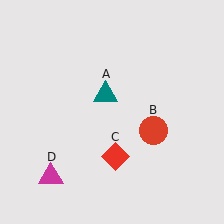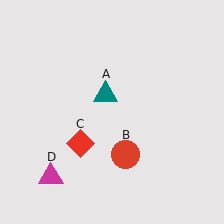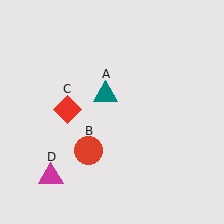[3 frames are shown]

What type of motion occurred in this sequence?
The red circle (object B), red diamond (object C) rotated clockwise around the center of the scene.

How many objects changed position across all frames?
2 objects changed position: red circle (object B), red diamond (object C).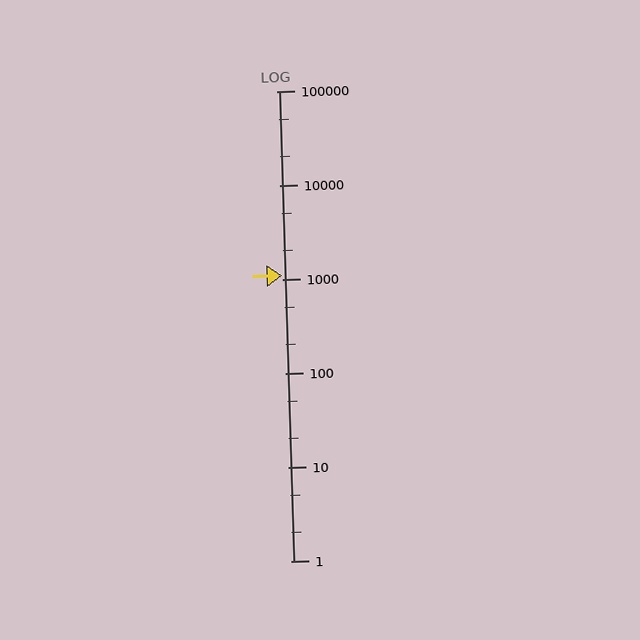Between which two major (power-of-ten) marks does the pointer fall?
The pointer is between 1000 and 10000.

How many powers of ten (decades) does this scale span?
The scale spans 5 decades, from 1 to 100000.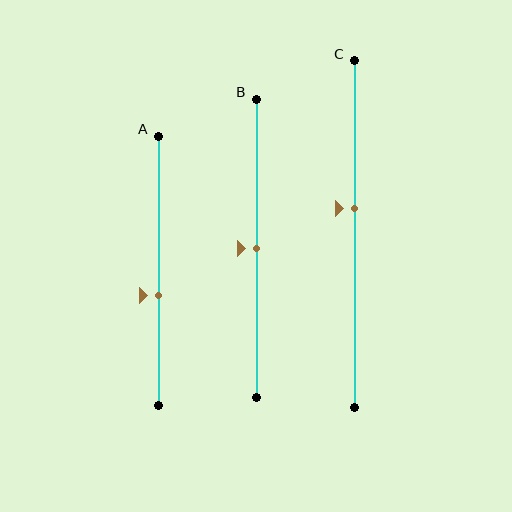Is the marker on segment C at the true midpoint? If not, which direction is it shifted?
No, the marker on segment C is shifted upward by about 8% of the segment length.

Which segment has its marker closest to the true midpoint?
Segment B has its marker closest to the true midpoint.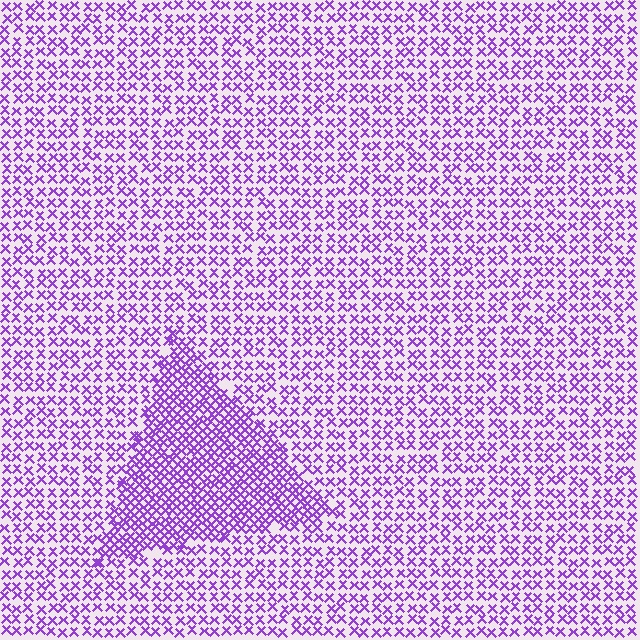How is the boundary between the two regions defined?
The boundary is defined by a change in element density (approximately 1.9x ratio). All elements are the same color, size, and shape.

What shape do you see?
I see a triangle.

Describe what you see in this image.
The image contains small purple elements arranged at two different densities. A triangle-shaped region is visible where the elements are more densely packed than the surrounding area.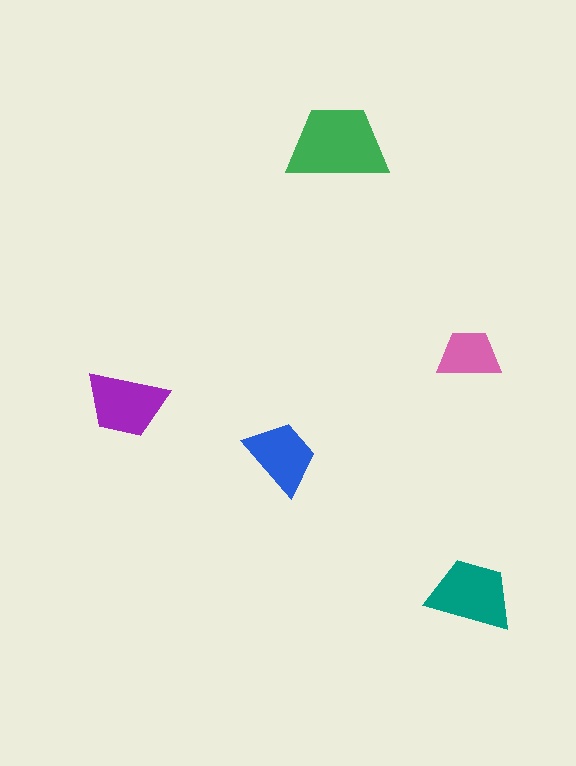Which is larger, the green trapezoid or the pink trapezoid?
The green one.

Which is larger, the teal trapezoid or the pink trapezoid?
The teal one.